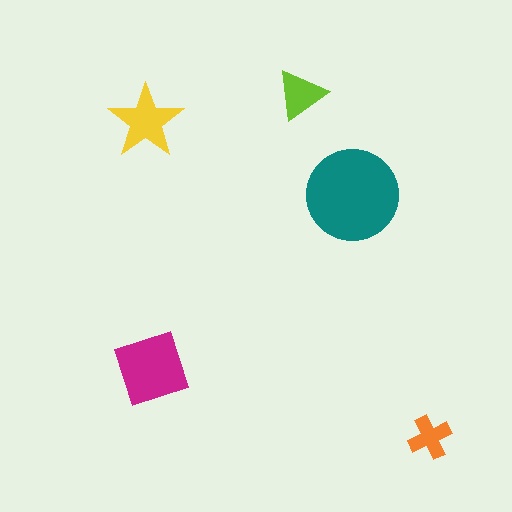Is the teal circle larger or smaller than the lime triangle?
Larger.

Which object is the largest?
The teal circle.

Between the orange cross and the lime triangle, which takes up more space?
The lime triangle.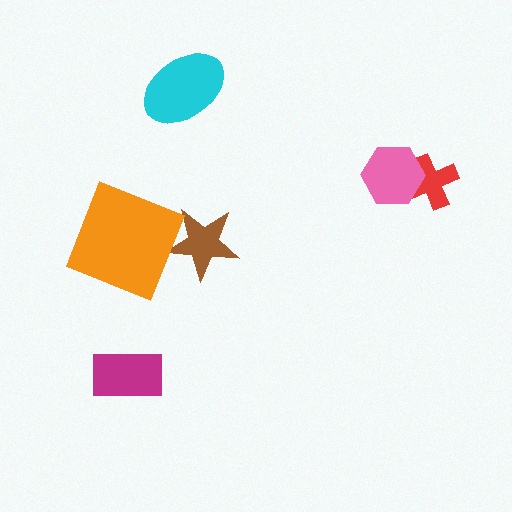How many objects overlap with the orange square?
0 objects overlap with the orange square.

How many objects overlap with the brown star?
0 objects overlap with the brown star.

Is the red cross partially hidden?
Yes, it is partially covered by another shape.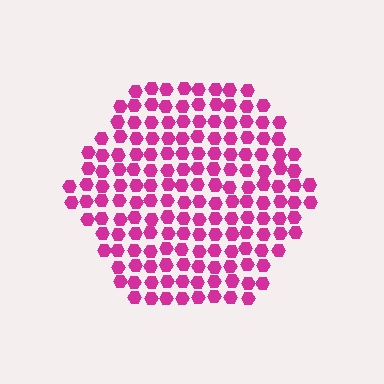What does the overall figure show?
The overall figure shows a hexagon.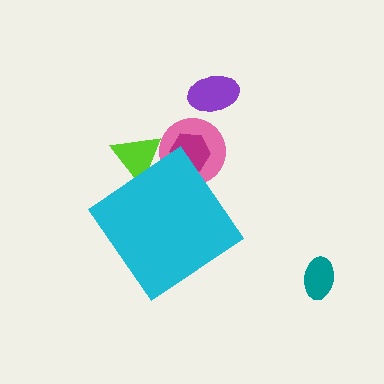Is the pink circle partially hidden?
Yes, the pink circle is partially hidden behind the cyan diamond.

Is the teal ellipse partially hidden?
No, the teal ellipse is fully visible.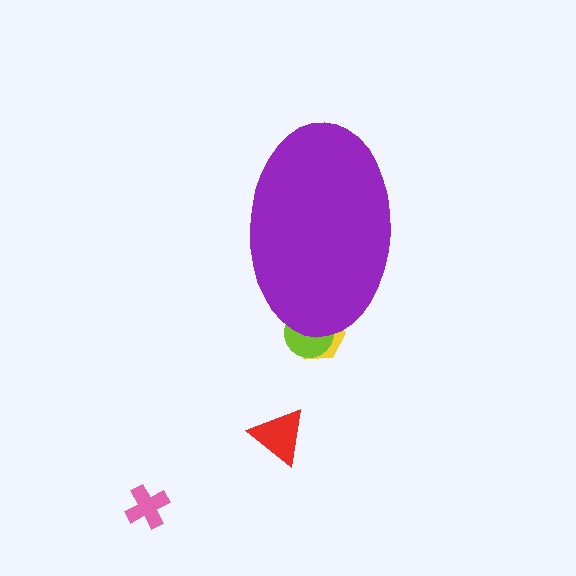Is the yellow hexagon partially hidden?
Yes, the yellow hexagon is partially hidden behind the purple ellipse.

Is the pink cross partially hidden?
No, the pink cross is fully visible.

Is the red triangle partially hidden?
No, the red triangle is fully visible.